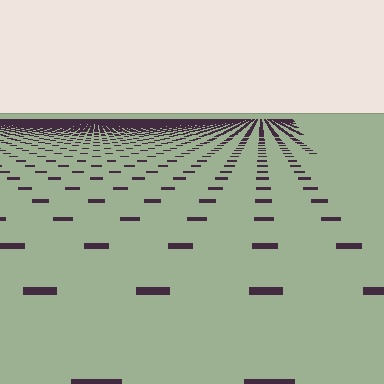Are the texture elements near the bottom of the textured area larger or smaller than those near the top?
Larger. Near the bottom, elements are closer to the viewer and appear at a bigger on-screen size.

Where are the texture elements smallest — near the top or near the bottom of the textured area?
Near the top.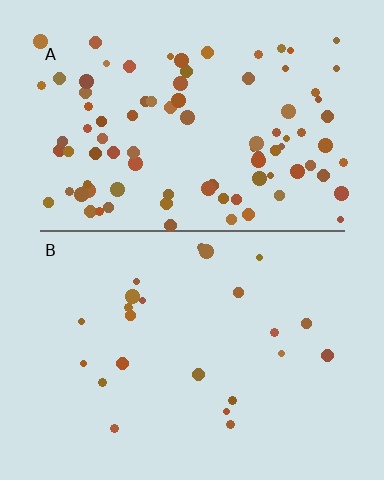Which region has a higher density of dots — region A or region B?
A (the top).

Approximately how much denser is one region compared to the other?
Approximately 3.9× — region A over region B.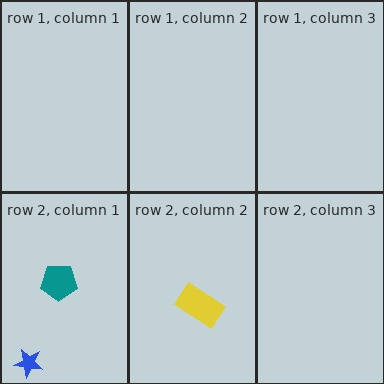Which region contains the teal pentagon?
The row 2, column 1 region.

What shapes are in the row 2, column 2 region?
The yellow rectangle.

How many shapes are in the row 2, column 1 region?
2.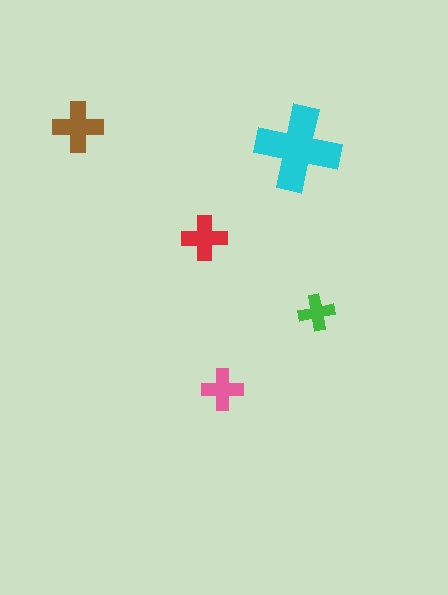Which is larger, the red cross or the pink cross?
The red one.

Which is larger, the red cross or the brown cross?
The brown one.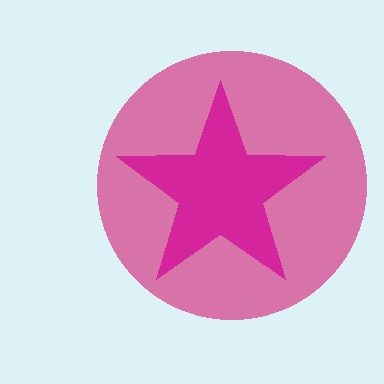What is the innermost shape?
The magenta star.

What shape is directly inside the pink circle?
The magenta star.